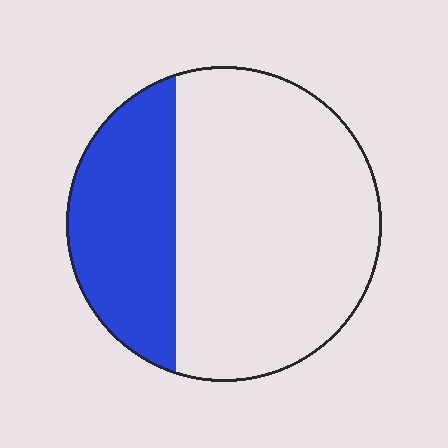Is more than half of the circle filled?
No.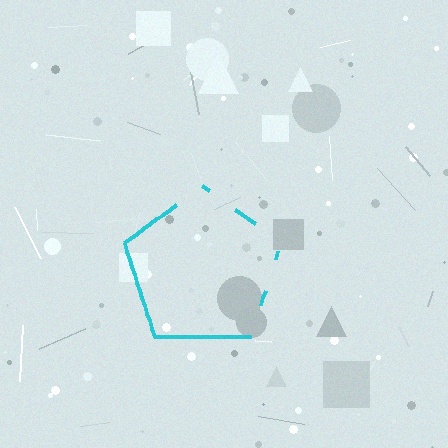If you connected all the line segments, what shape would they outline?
They would outline a pentagon.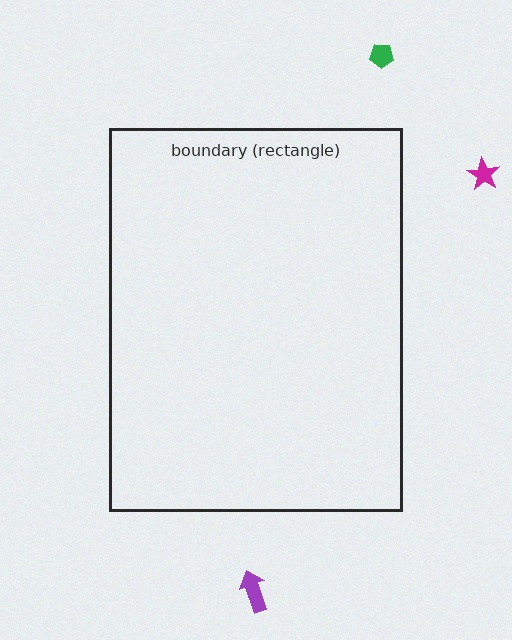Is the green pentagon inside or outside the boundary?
Outside.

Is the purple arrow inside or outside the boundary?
Outside.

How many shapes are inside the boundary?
0 inside, 3 outside.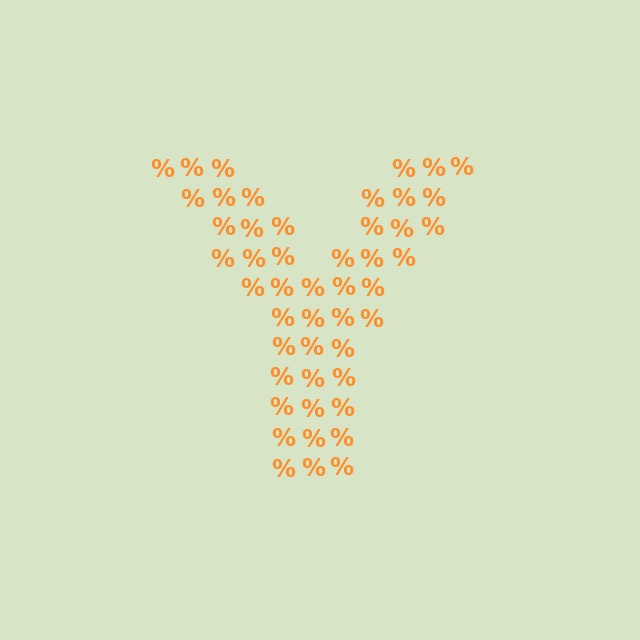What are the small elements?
The small elements are percent signs.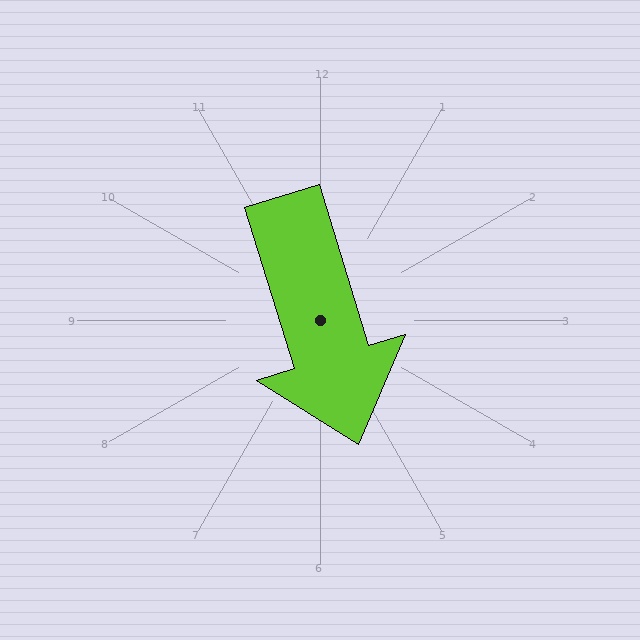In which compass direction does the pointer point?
South.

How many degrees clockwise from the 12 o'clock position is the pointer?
Approximately 163 degrees.